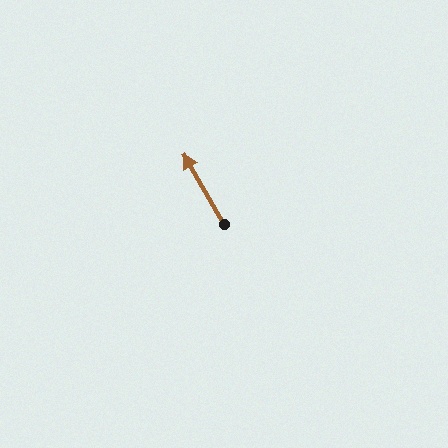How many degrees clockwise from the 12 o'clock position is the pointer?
Approximately 330 degrees.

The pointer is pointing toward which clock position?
Roughly 11 o'clock.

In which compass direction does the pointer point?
Northwest.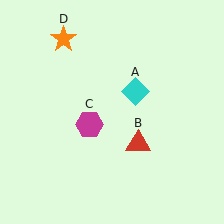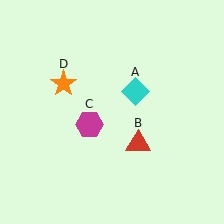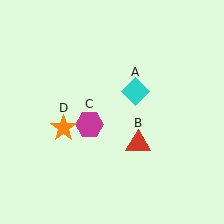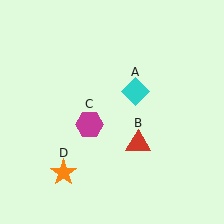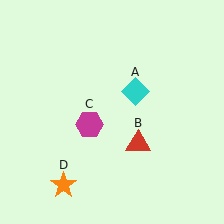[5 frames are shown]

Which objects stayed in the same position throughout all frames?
Cyan diamond (object A) and red triangle (object B) and magenta hexagon (object C) remained stationary.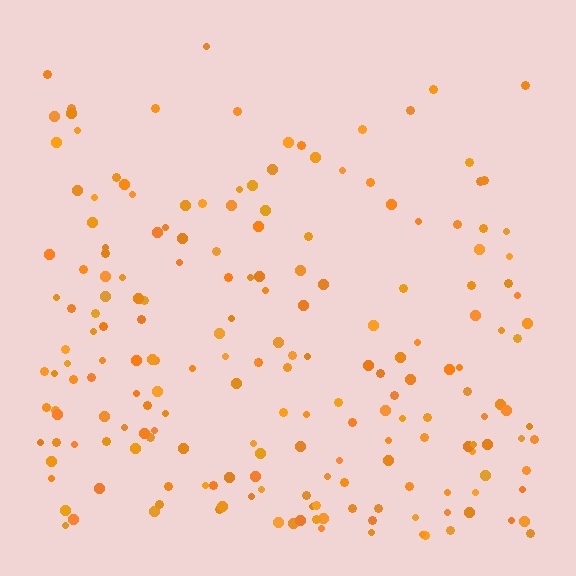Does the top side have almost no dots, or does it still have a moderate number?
Still a moderate number, just noticeably fewer than the bottom.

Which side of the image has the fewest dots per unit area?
The top.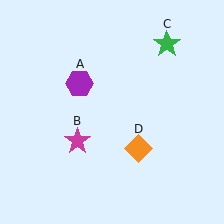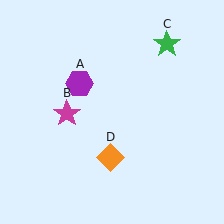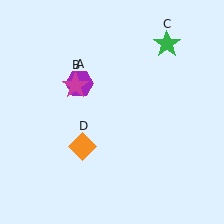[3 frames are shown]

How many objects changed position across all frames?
2 objects changed position: magenta star (object B), orange diamond (object D).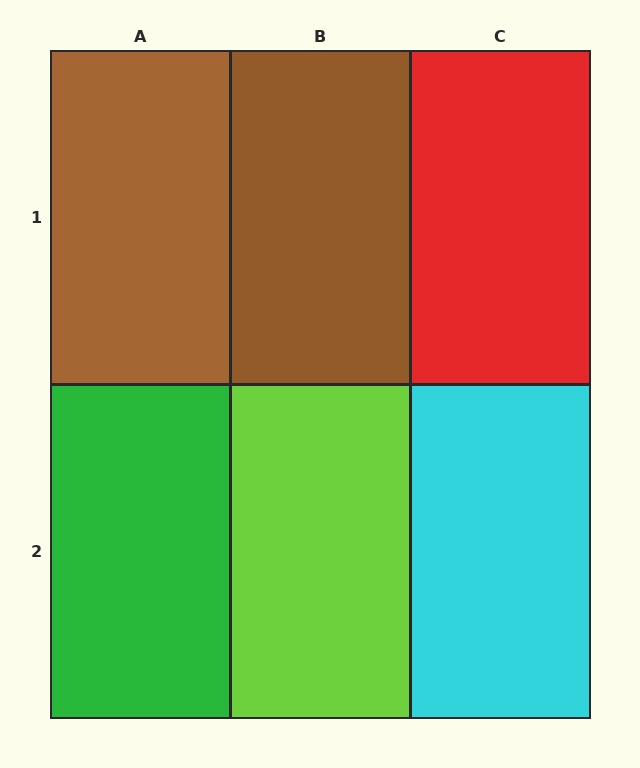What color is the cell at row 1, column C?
Red.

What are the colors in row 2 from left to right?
Green, lime, cyan.